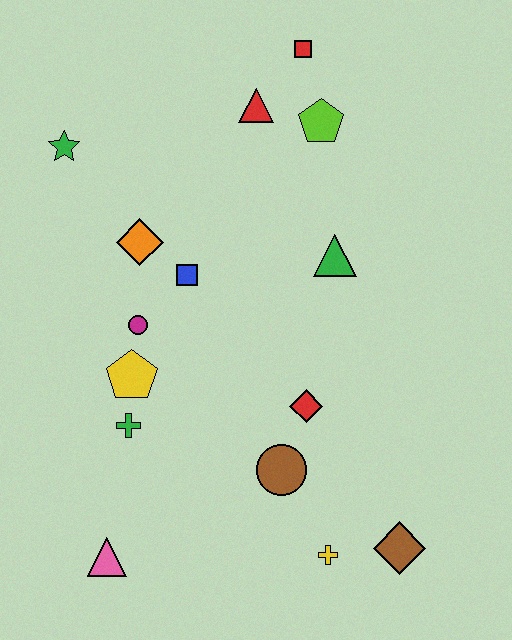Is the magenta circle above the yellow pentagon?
Yes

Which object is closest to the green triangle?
The lime pentagon is closest to the green triangle.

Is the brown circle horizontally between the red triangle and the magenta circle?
No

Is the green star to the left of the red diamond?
Yes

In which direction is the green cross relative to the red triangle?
The green cross is below the red triangle.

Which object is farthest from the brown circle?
The red square is farthest from the brown circle.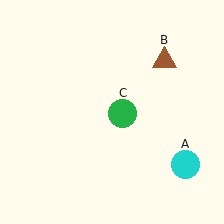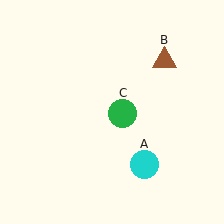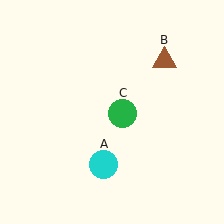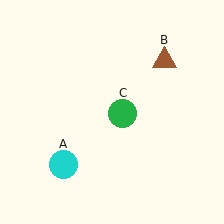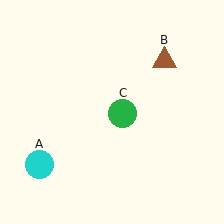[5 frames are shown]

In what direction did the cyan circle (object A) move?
The cyan circle (object A) moved left.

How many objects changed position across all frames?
1 object changed position: cyan circle (object A).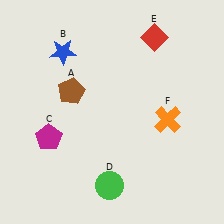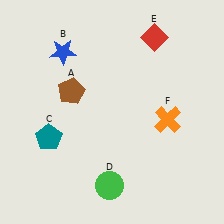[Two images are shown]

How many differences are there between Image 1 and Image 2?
There is 1 difference between the two images.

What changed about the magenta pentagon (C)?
In Image 1, C is magenta. In Image 2, it changed to teal.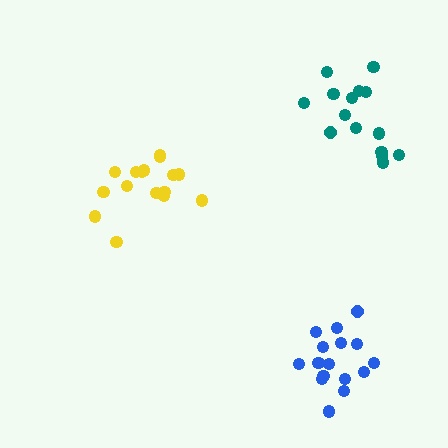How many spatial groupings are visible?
There are 3 spatial groupings.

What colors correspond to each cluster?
The clusters are colored: teal, yellow, blue.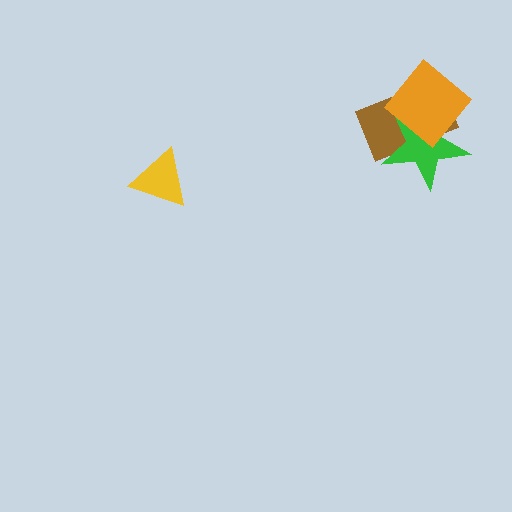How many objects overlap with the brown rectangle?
2 objects overlap with the brown rectangle.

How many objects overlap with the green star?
2 objects overlap with the green star.